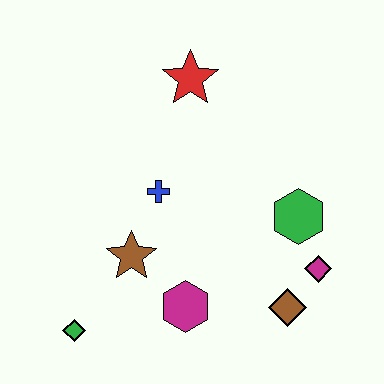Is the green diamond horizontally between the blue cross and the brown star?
No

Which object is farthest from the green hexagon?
The green diamond is farthest from the green hexagon.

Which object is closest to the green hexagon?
The magenta diamond is closest to the green hexagon.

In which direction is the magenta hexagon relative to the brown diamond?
The magenta hexagon is to the left of the brown diamond.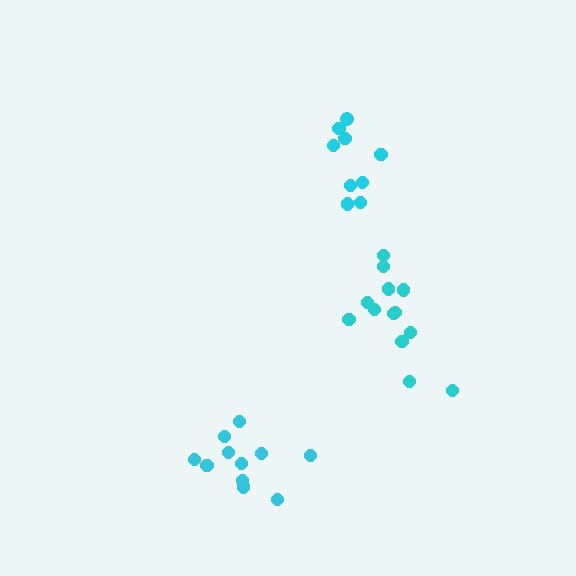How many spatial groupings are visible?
There are 3 spatial groupings.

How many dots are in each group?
Group 1: 11 dots, Group 2: 9 dots, Group 3: 13 dots (33 total).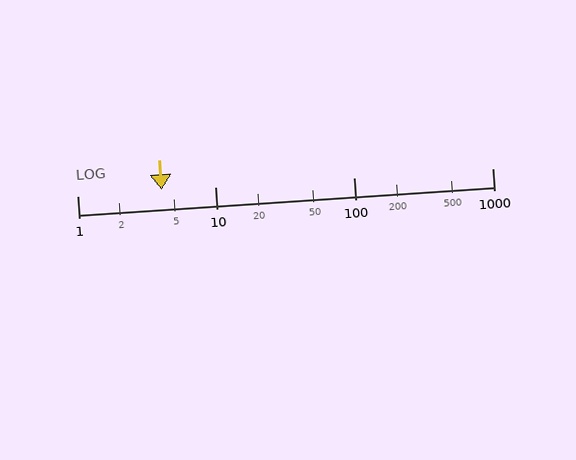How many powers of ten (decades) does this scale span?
The scale spans 3 decades, from 1 to 1000.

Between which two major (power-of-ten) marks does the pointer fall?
The pointer is between 1 and 10.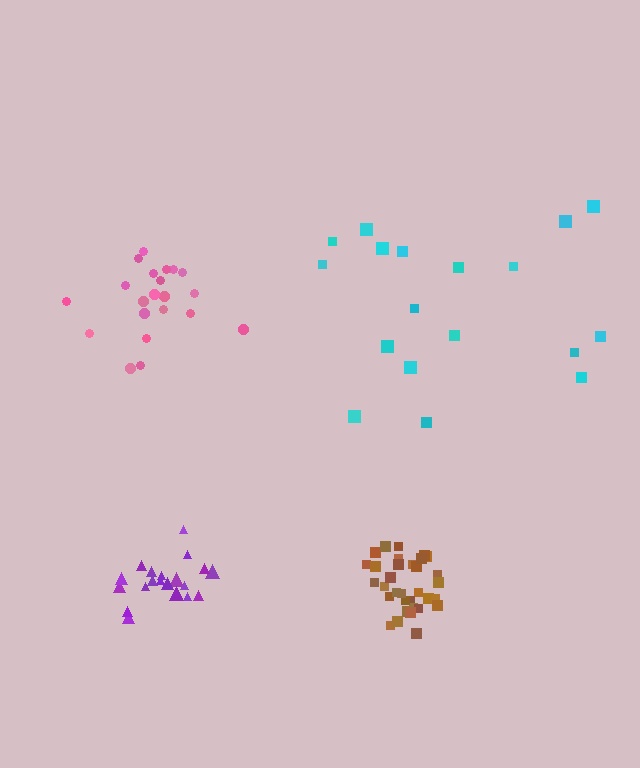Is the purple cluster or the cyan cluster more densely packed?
Purple.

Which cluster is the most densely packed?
Brown.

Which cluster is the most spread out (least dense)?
Cyan.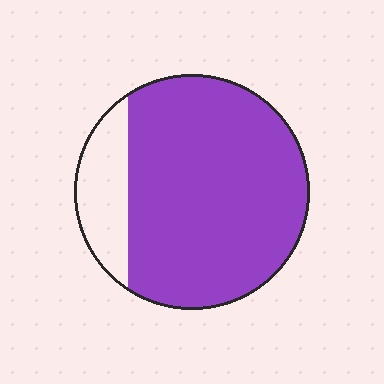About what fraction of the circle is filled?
About five sixths (5/6).